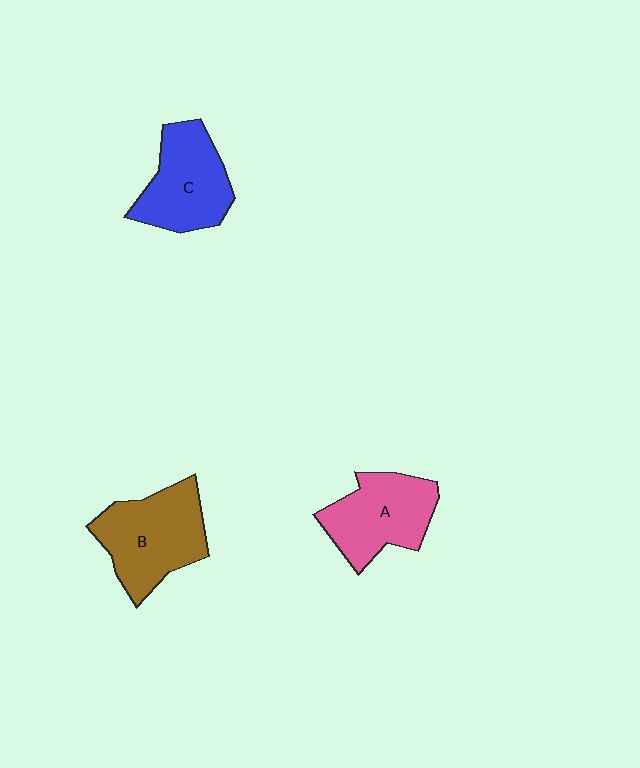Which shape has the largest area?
Shape B (brown).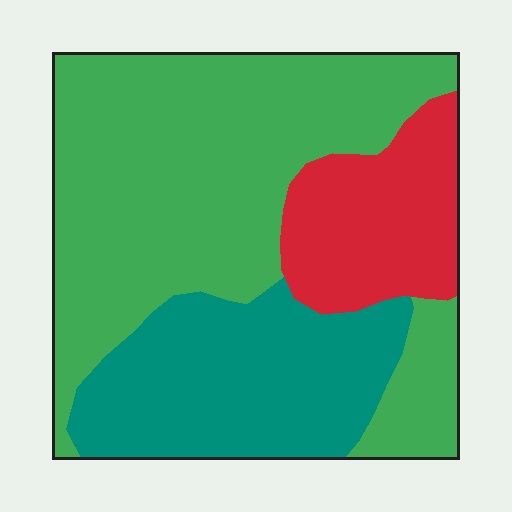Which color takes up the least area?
Red, at roughly 15%.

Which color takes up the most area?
Green, at roughly 55%.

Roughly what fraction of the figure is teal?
Teal covers around 30% of the figure.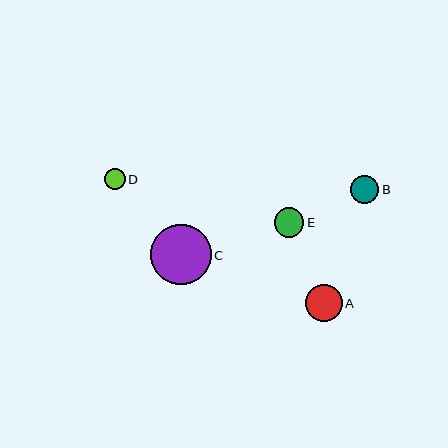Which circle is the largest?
Circle C is the largest with a size of approximately 61 pixels.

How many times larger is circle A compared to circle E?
Circle A is approximately 1.3 times the size of circle E.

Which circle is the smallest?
Circle D is the smallest with a size of approximately 21 pixels.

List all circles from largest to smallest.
From largest to smallest: C, A, E, B, D.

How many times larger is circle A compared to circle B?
Circle A is approximately 1.3 times the size of circle B.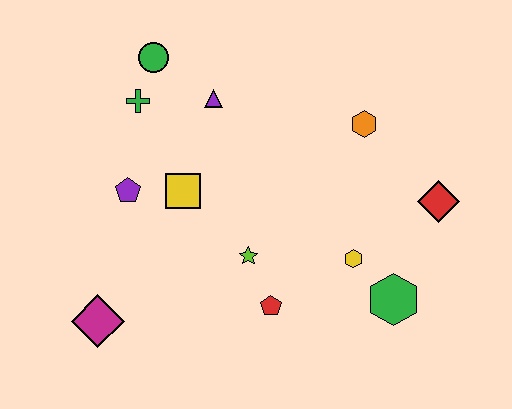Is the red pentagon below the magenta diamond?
No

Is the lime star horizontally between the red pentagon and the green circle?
Yes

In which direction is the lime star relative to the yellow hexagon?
The lime star is to the left of the yellow hexagon.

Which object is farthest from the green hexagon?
The green circle is farthest from the green hexagon.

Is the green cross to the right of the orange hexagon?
No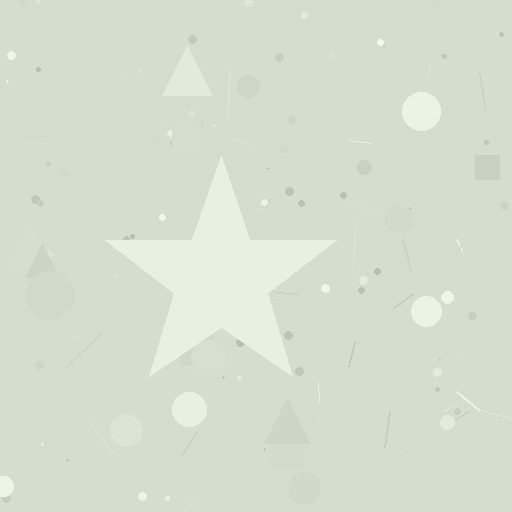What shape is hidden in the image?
A star is hidden in the image.